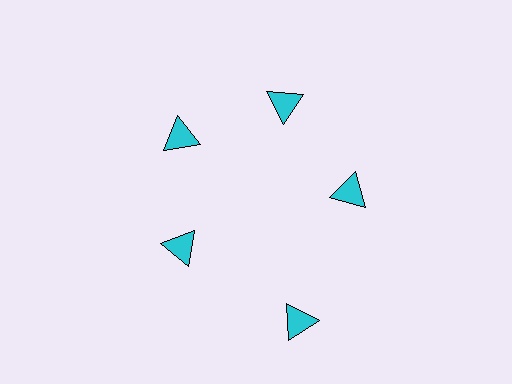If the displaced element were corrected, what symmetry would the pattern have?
It would have 5-fold rotational symmetry — the pattern would map onto itself every 72 degrees.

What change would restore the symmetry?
The symmetry would be restored by moving it inward, back onto the ring so that all 5 triangles sit at equal angles and equal distance from the center.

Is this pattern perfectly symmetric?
No. The 5 cyan triangles are arranged in a ring, but one element near the 5 o'clock position is pushed outward from the center, breaking the 5-fold rotational symmetry.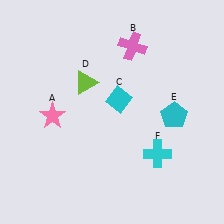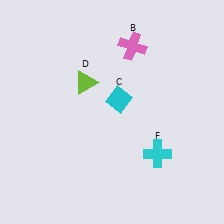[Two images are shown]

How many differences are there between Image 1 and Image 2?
There are 2 differences between the two images.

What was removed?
The pink star (A), the cyan pentagon (E) were removed in Image 2.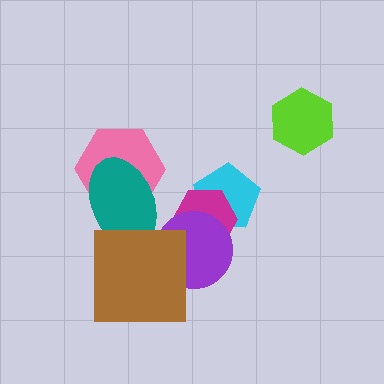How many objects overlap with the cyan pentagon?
2 objects overlap with the cyan pentagon.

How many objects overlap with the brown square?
2 objects overlap with the brown square.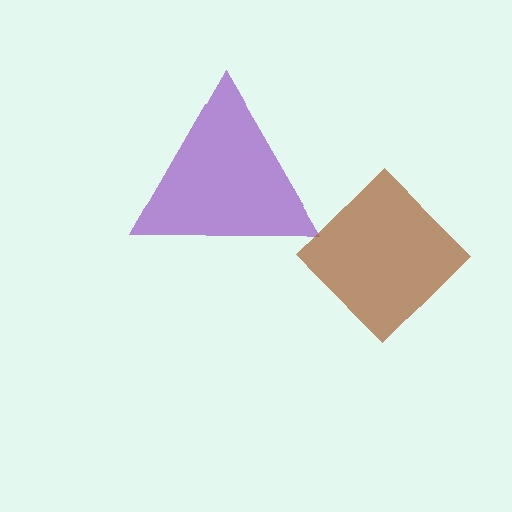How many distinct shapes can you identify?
There are 2 distinct shapes: a purple triangle, a brown diamond.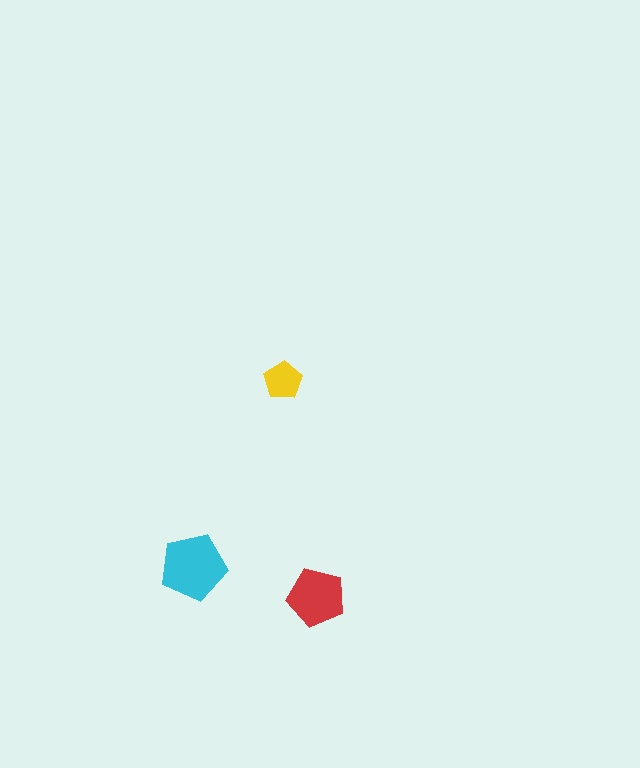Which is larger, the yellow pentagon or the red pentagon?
The red one.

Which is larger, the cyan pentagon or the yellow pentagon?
The cyan one.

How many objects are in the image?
There are 3 objects in the image.